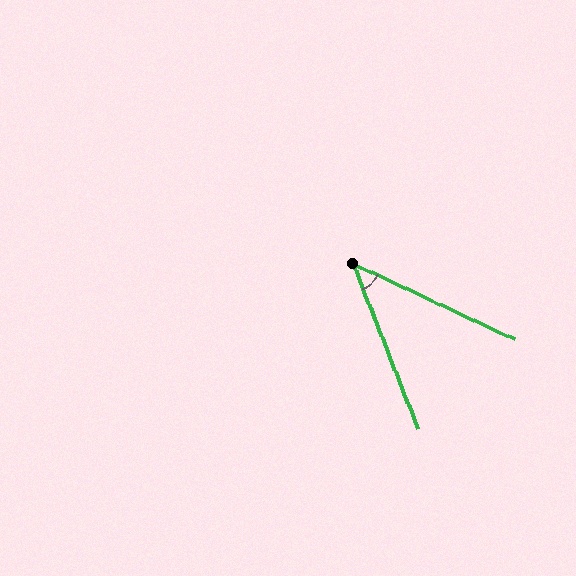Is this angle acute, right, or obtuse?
It is acute.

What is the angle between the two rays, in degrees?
Approximately 43 degrees.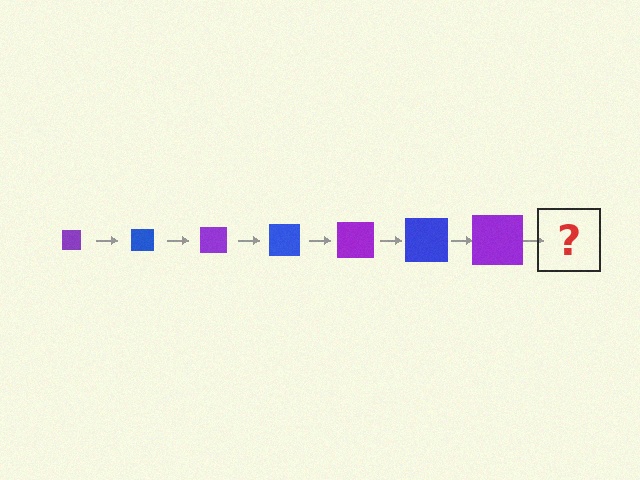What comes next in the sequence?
The next element should be a blue square, larger than the previous one.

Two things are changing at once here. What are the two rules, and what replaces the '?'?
The two rules are that the square grows larger each step and the color cycles through purple and blue. The '?' should be a blue square, larger than the previous one.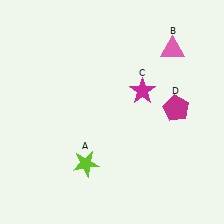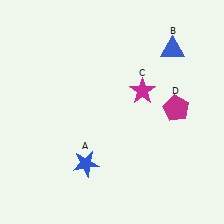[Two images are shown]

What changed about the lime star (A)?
In Image 1, A is lime. In Image 2, it changed to blue.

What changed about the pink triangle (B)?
In Image 1, B is pink. In Image 2, it changed to blue.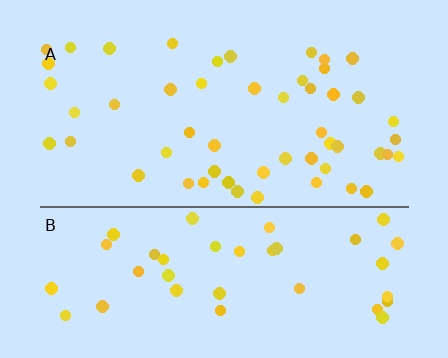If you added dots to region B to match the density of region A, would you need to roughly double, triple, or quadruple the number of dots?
Approximately double.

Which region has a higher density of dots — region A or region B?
A (the top).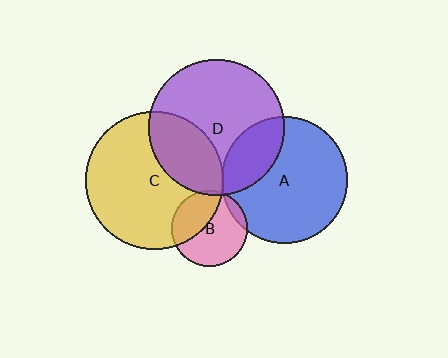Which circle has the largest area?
Circle C (yellow).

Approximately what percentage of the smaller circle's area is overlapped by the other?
Approximately 5%.